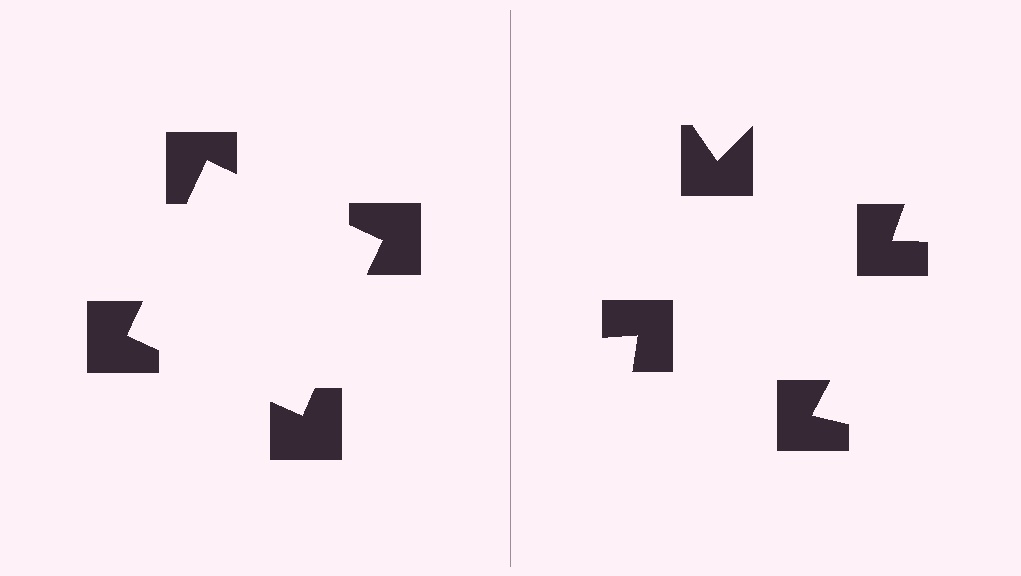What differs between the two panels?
The notched squares are positioned identically on both sides; only the wedge orientations differ. On the left they align to a square; on the right they are misaligned.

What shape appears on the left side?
An illusory square.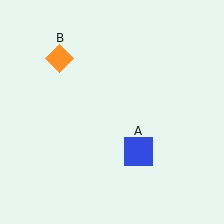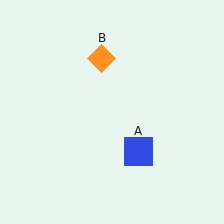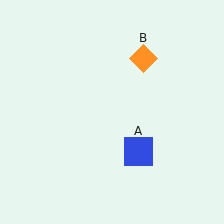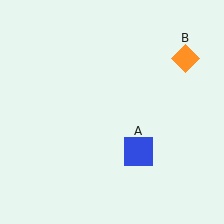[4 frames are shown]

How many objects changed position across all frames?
1 object changed position: orange diamond (object B).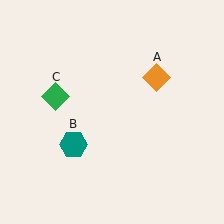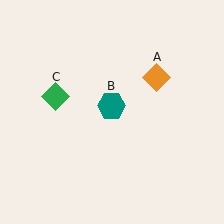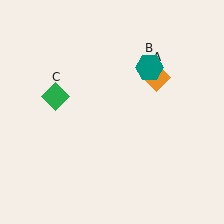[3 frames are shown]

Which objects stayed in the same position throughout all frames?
Orange diamond (object A) and green diamond (object C) remained stationary.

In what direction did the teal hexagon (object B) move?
The teal hexagon (object B) moved up and to the right.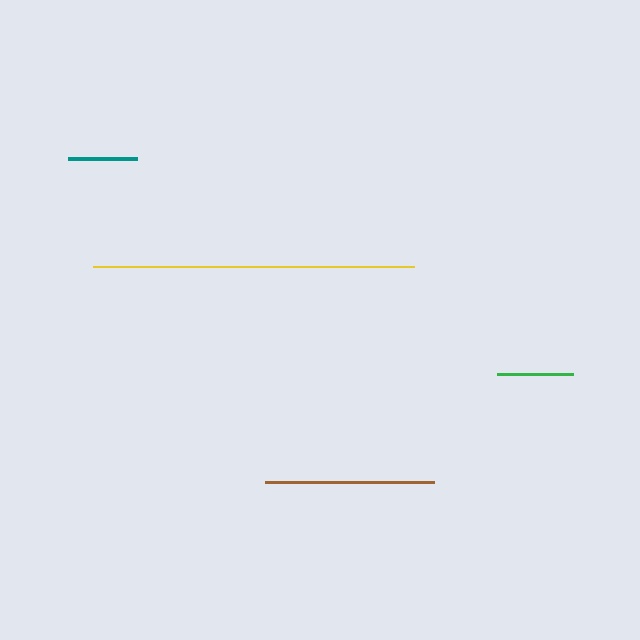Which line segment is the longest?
The yellow line is the longest at approximately 321 pixels.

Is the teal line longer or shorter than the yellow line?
The yellow line is longer than the teal line.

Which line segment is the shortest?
The teal line is the shortest at approximately 69 pixels.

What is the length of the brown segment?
The brown segment is approximately 168 pixels long.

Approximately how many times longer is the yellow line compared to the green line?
The yellow line is approximately 4.2 times the length of the green line.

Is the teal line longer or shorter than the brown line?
The brown line is longer than the teal line.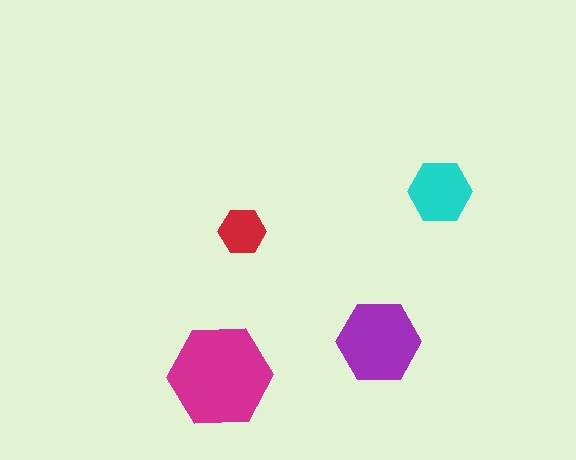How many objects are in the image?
There are 4 objects in the image.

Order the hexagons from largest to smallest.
the magenta one, the purple one, the cyan one, the red one.